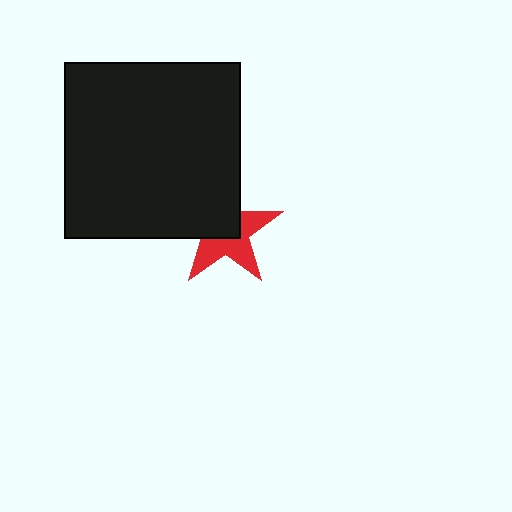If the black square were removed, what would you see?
You would see the complete red star.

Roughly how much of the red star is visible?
About half of it is visible (roughly 50%).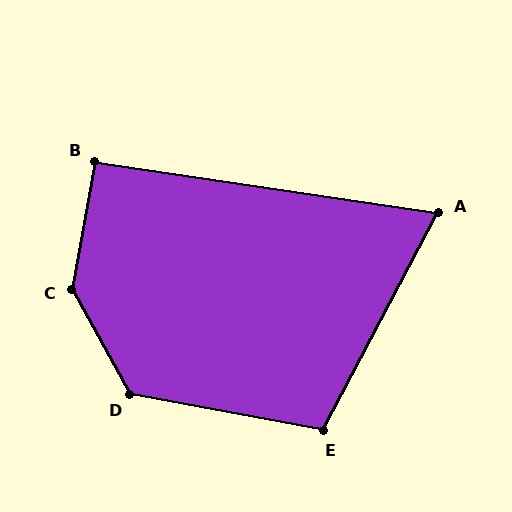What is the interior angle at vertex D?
Approximately 130 degrees (obtuse).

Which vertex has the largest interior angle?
C, at approximately 141 degrees.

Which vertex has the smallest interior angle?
A, at approximately 71 degrees.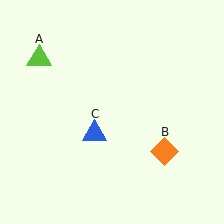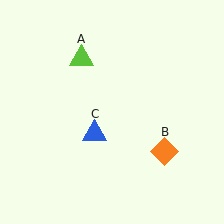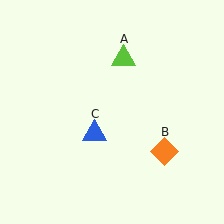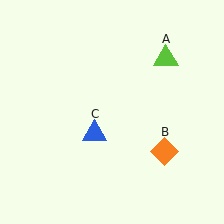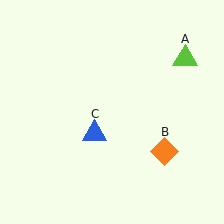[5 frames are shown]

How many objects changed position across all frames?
1 object changed position: lime triangle (object A).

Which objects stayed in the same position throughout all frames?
Orange diamond (object B) and blue triangle (object C) remained stationary.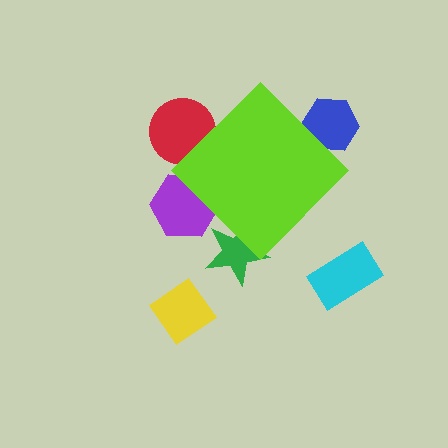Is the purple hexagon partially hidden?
Yes, the purple hexagon is partially hidden behind the lime diamond.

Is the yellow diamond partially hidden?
No, the yellow diamond is fully visible.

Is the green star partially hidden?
Yes, the green star is partially hidden behind the lime diamond.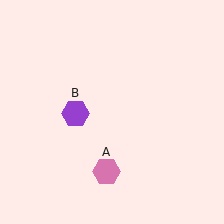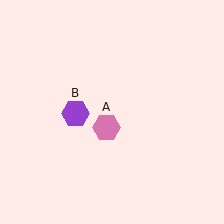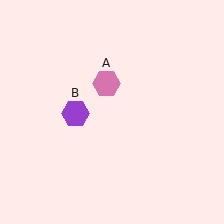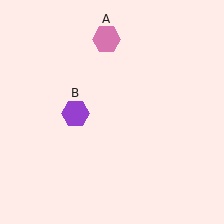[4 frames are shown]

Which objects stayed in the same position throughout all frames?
Purple hexagon (object B) remained stationary.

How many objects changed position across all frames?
1 object changed position: pink hexagon (object A).